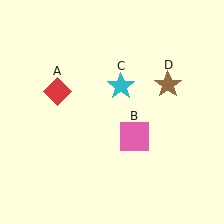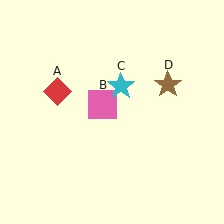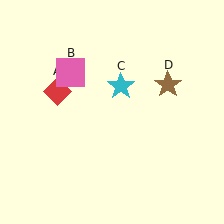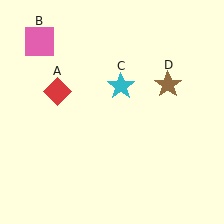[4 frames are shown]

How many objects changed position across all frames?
1 object changed position: pink square (object B).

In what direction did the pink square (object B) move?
The pink square (object B) moved up and to the left.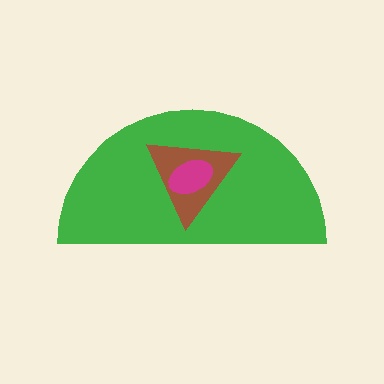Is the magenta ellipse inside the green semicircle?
Yes.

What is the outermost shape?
The green semicircle.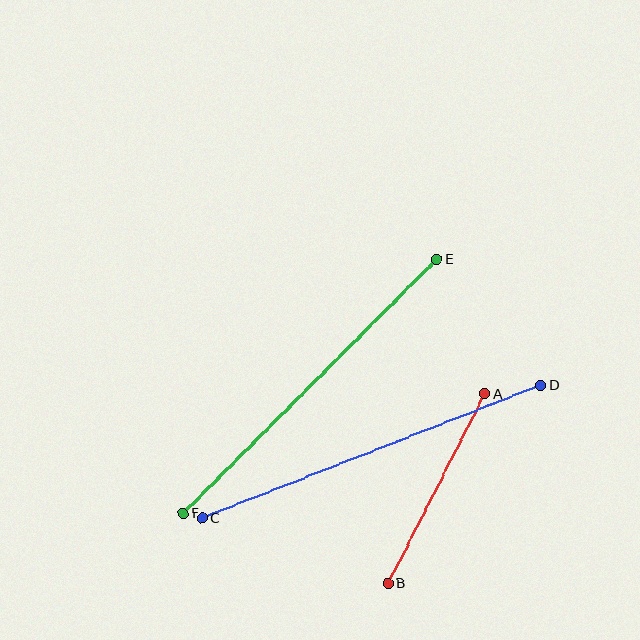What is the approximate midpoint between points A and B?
The midpoint is at approximately (436, 489) pixels.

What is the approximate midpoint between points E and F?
The midpoint is at approximately (310, 387) pixels.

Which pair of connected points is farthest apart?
Points C and D are farthest apart.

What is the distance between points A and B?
The distance is approximately 213 pixels.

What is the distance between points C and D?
The distance is approximately 364 pixels.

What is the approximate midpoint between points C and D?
The midpoint is at approximately (371, 452) pixels.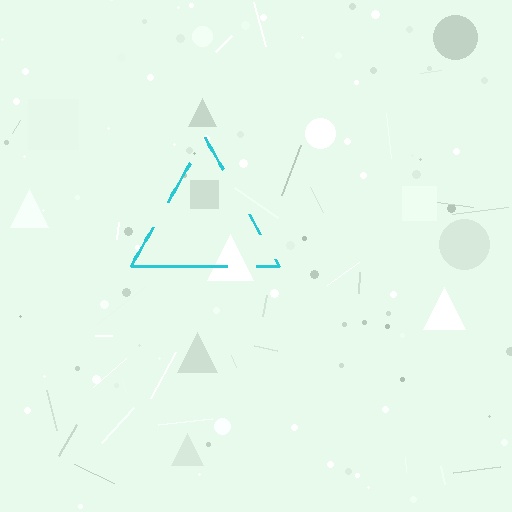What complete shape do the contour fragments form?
The contour fragments form a triangle.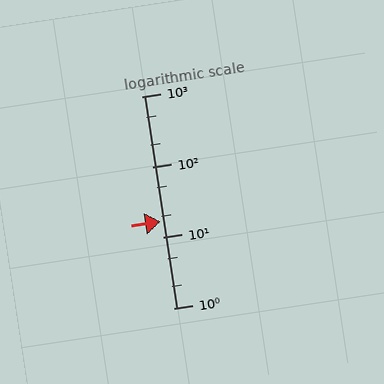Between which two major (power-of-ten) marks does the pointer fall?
The pointer is between 10 and 100.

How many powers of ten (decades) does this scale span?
The scale spans 3 decades, from 1 to 1000.